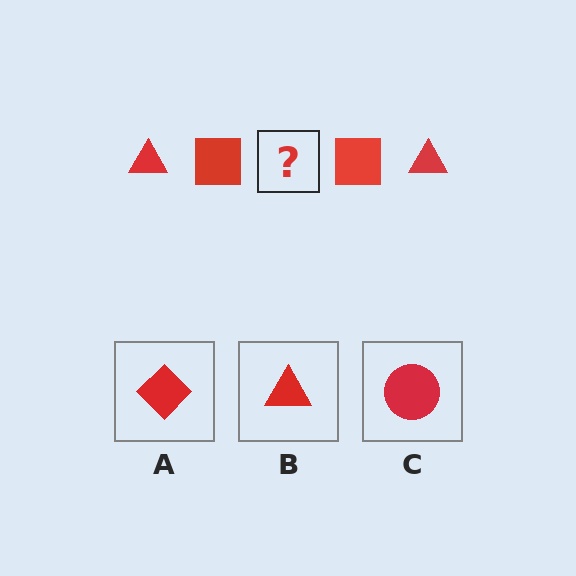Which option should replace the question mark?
Option B.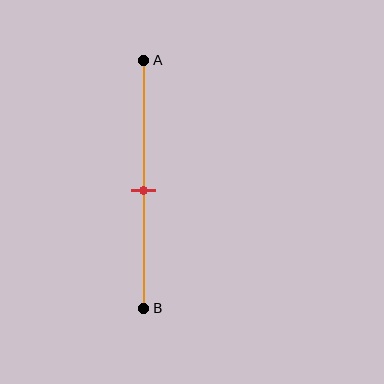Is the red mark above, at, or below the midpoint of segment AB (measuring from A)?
The red mark is approximately at the midpoint of segment AB.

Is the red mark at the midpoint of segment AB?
Yes, the mark is approximately at the midpoint.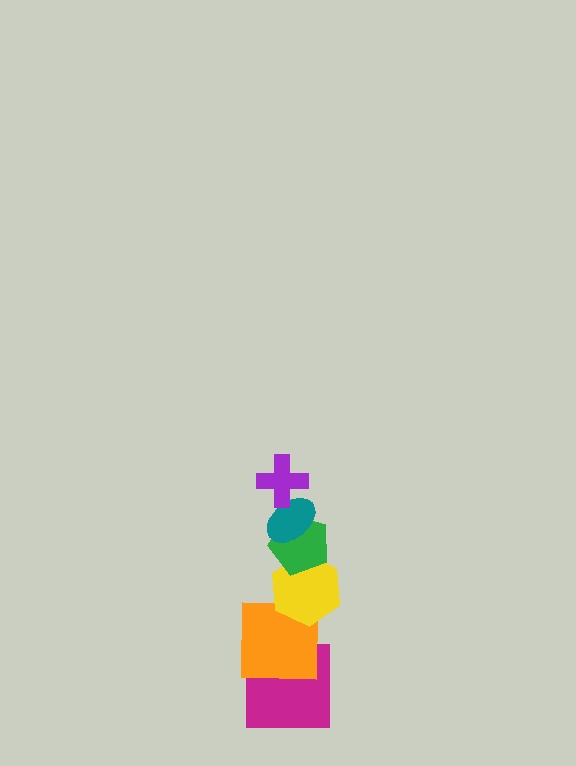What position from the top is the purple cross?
The purple cross is 1st from the top.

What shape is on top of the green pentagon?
The teal ellipse is on top of the green pentagon.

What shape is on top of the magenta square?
The orange square is on top of the magenta square.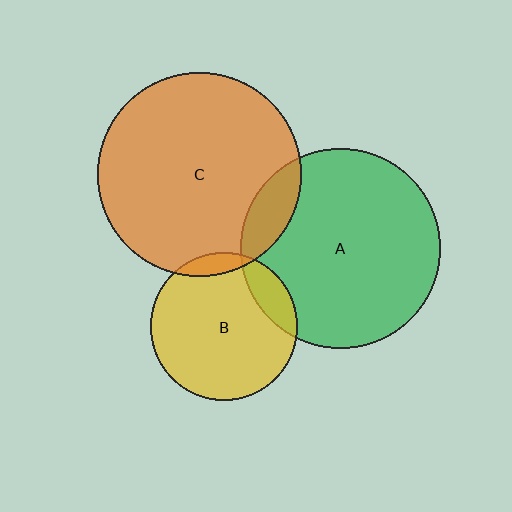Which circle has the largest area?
Circle C (orange).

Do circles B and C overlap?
Yes.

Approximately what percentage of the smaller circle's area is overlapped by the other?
Approximately 5%.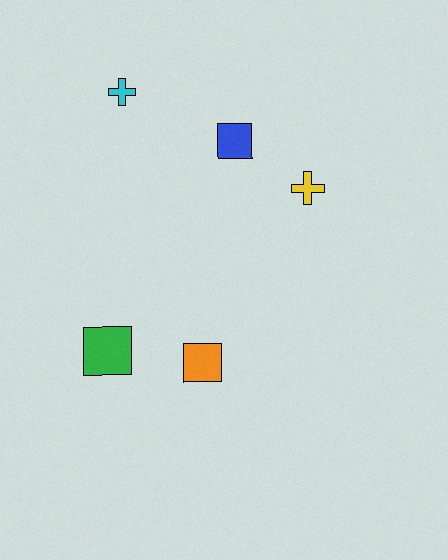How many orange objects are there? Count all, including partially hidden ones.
There is 1 orange object.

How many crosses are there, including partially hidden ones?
There are 2 crosses.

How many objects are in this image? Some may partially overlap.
There are 5 objects.